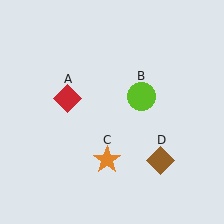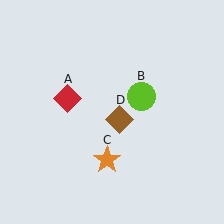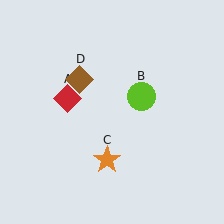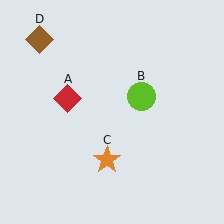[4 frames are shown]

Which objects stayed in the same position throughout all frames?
Red diamond (object A) and lime circle (object B) and orange star (object C) remained stationary.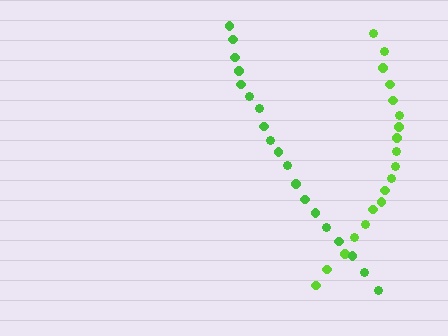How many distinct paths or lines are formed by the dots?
There are 2 distinct paths.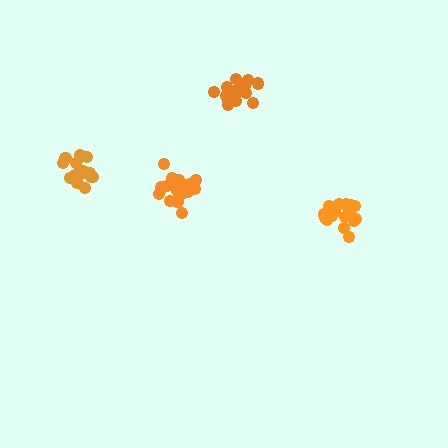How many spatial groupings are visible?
There are 4 spatial groupings.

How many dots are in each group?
Group 1: 17 dots, Group 2: 18 dots, Group 3: 18 dots, Group 4: 20 dots (73 total).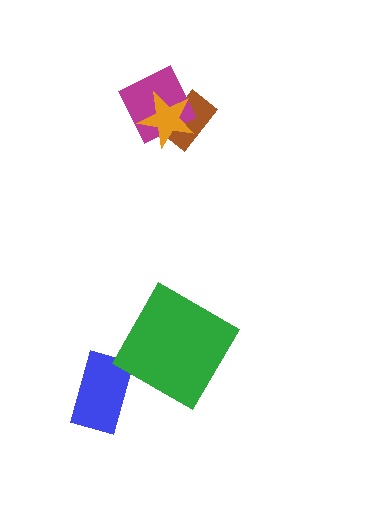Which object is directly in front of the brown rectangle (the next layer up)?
The magenta square is directly in front of the brown rectangle.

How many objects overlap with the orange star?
2 objects overlap with the orange star.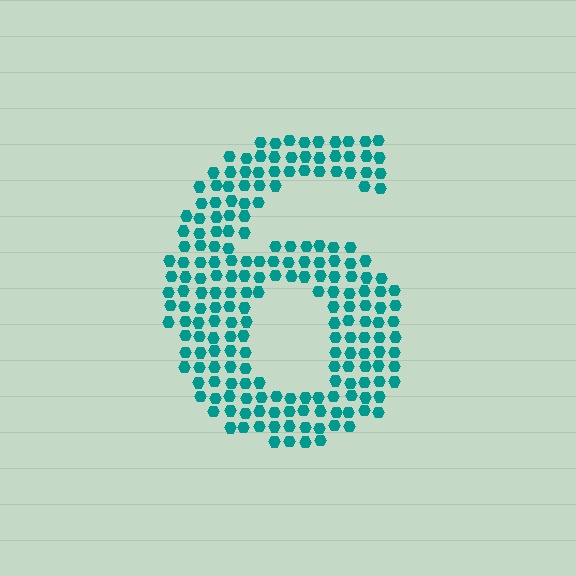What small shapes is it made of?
It is made of small hexagons.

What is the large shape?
The large shape is the digit 6.